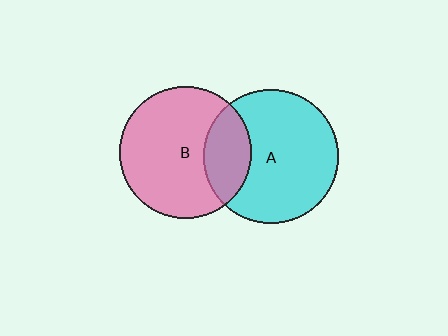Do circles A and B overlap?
Yes.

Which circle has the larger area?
Circle A (cyan).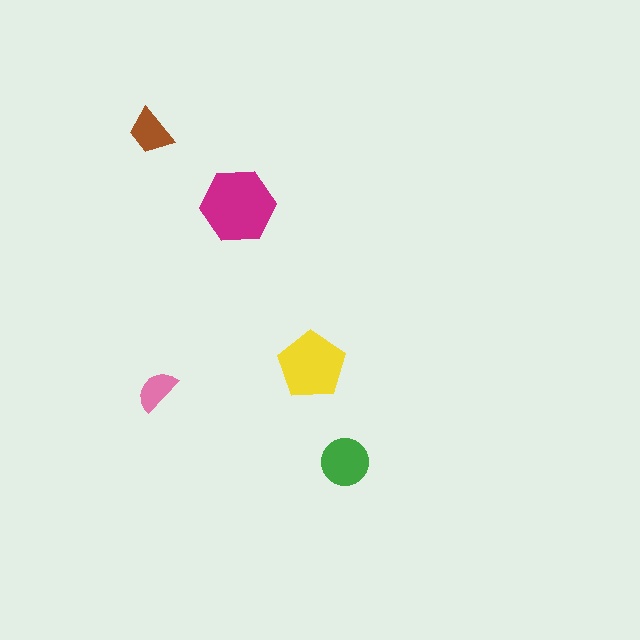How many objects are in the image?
There are 5 objects in the image.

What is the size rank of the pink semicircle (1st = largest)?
5th.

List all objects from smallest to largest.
The pink semicircle, the brown trapezoid, the green circle, the yellow pentagon, the magenta hexagon.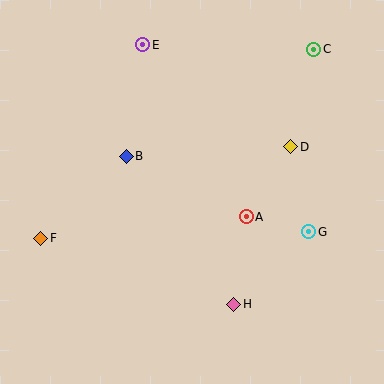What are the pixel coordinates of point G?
Point G is at (309, 232).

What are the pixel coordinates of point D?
Point D is at (291, 147).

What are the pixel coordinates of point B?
Point B is at (126, 156).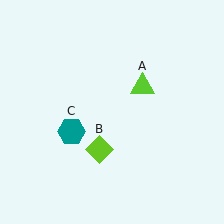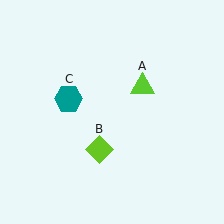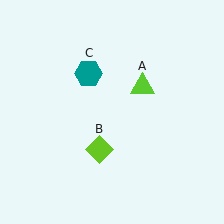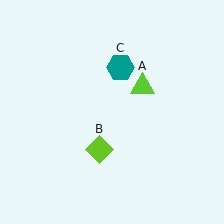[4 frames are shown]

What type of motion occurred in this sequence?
The teal hexagon (object C) rotated clockwise around the center of the scene.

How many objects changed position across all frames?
1 object changed position: teal hexagon (object C).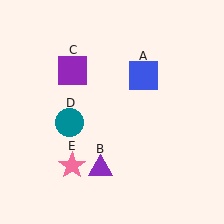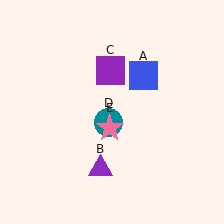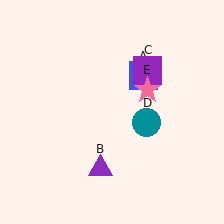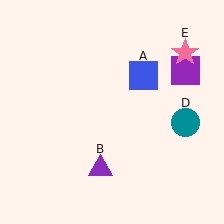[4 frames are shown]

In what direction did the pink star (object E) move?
The pink star (object E) moved up and to the right.